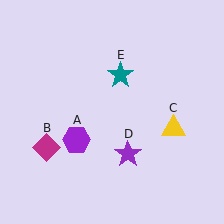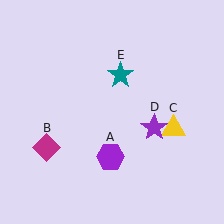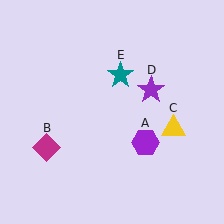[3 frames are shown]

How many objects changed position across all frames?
2 objects changed position: purple hexagon (object A), purple star (object D).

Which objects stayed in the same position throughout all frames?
Magenta diamond (object B) and yellow triangle (object C) and teal star (object E) remained stationary.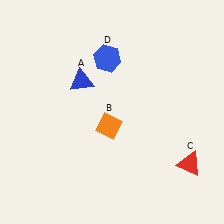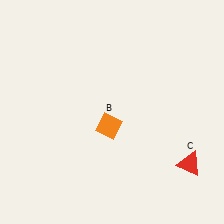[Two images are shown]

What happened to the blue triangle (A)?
The blue triangle (A) was removed in Image 2. It was in the top-left area of Image 1.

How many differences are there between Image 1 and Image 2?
There are 2 differences between the two images.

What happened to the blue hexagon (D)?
The blue hexagon (D) was removed in Image 2. It was in the top-left area of Image 1.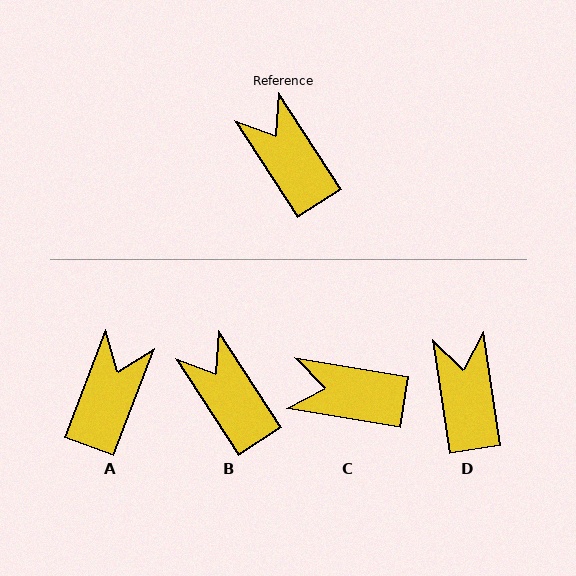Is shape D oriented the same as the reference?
No, it is off by about 24 degrees.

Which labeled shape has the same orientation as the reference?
B.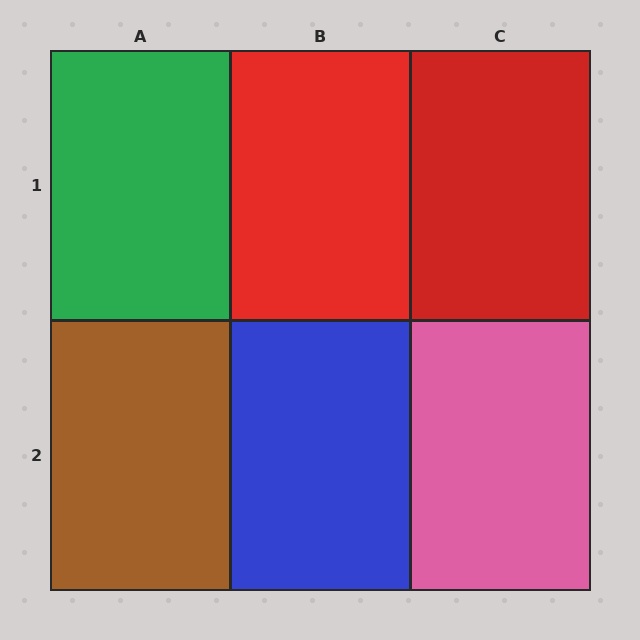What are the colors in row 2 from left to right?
Brown, blue, pink.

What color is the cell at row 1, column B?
Red.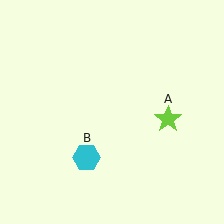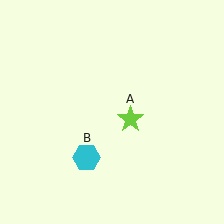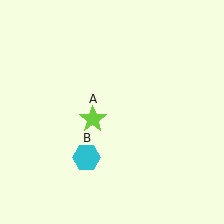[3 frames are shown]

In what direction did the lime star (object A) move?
The lime star (object A) moved left.